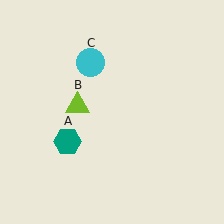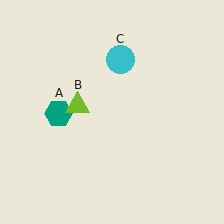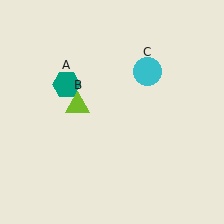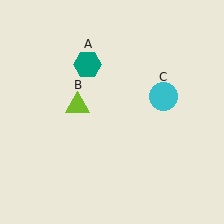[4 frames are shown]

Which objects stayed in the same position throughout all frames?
Lime triangle (object B) remained stationary.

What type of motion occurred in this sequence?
The teal hexagon (object A), cyan circle (object C) rotated clockwise around the center of the scene.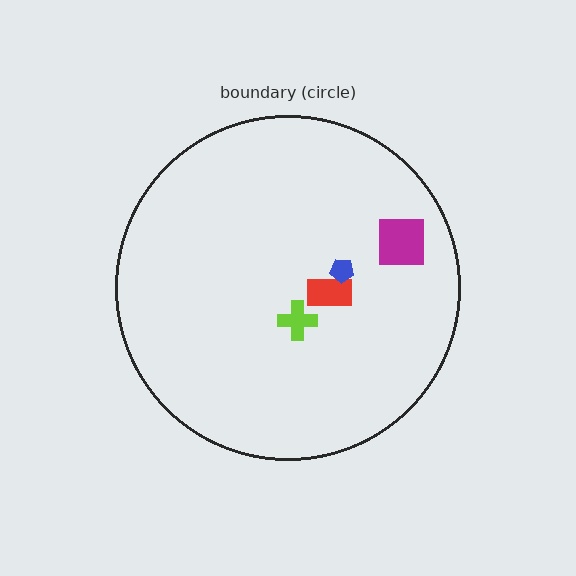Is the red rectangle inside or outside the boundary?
Inside.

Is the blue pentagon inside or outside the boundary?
Inside.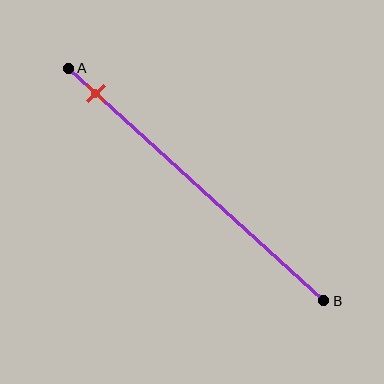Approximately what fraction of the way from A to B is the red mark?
The red mark is approximately 10% of the way from A to B.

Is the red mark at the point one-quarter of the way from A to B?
No, the mark is at about 10% from A, not at the 25% one-quarter point.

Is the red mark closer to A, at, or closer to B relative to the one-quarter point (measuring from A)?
The red mark is closer to point A than the one-quarter point of segment AB.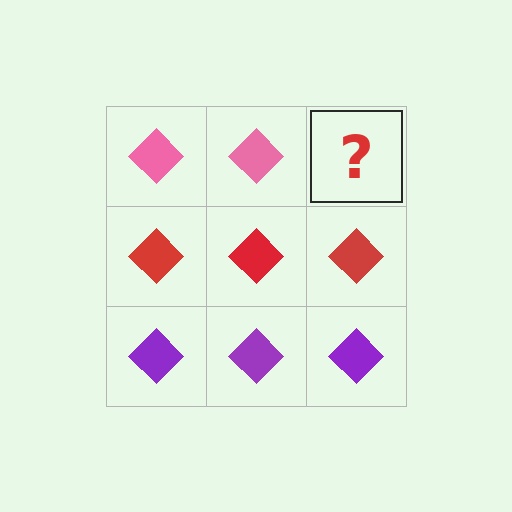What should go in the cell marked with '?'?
The missing cell should contain a pink diamond.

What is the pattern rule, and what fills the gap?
The rule is that each row has a consistent color. The gap should be filled with a pink diamond.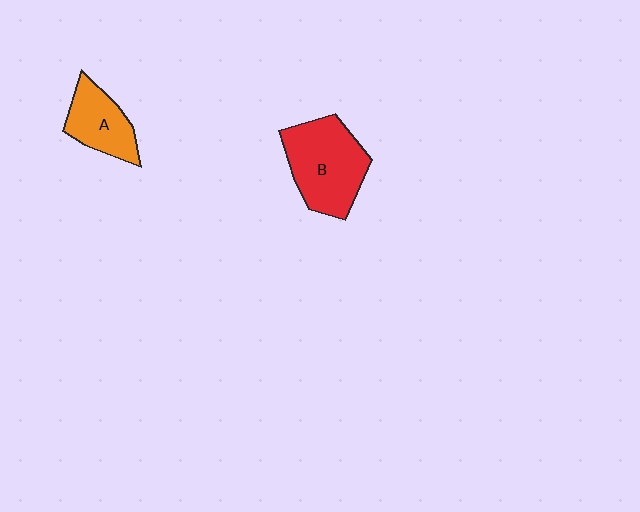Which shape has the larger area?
Shape B (red).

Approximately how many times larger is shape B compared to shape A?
Approximately 1.6 times.